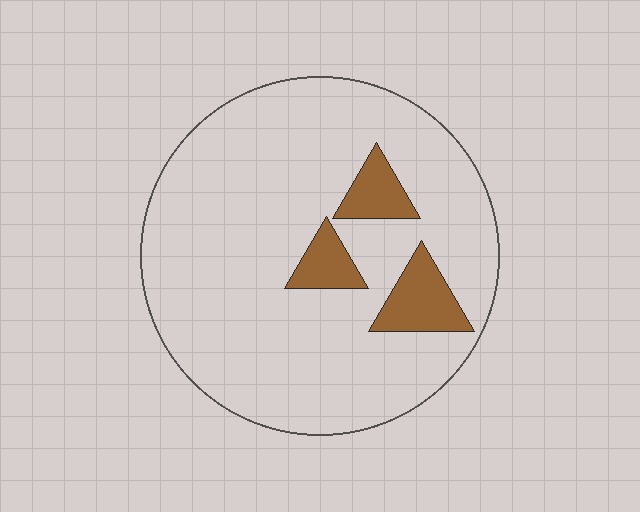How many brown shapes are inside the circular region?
3.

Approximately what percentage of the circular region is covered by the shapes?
Approximately 10%.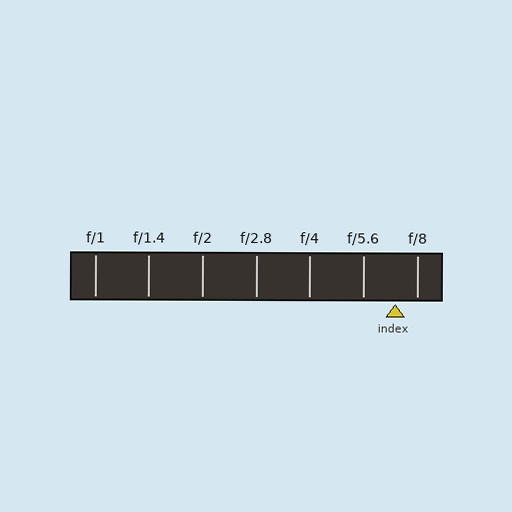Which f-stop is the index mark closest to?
The index mark is closest to f/8.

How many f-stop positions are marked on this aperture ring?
There are 7 f-stop positions marked.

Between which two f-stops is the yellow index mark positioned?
The index mark is between f/5.6 and f/8.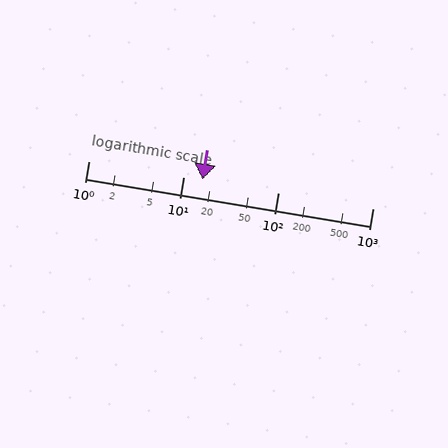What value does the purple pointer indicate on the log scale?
The pointer indicates approximately 16.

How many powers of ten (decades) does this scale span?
The scale spans 3 decades, from 1 to 1000.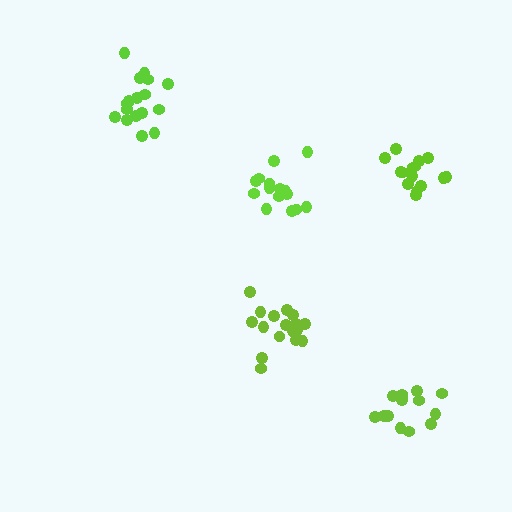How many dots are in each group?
Group 1: 17 dots, Group 2: 17 dots, Group 3: 14 dots, Group 4: 15 dots, Group 5: 15 dots (78 total).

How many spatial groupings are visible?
There are 5 spatial groupings.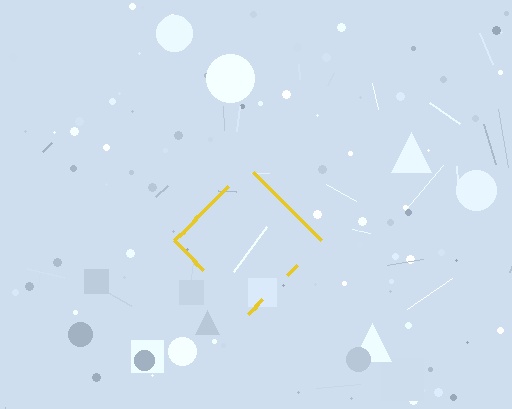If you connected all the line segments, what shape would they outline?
They would outline a diamond.